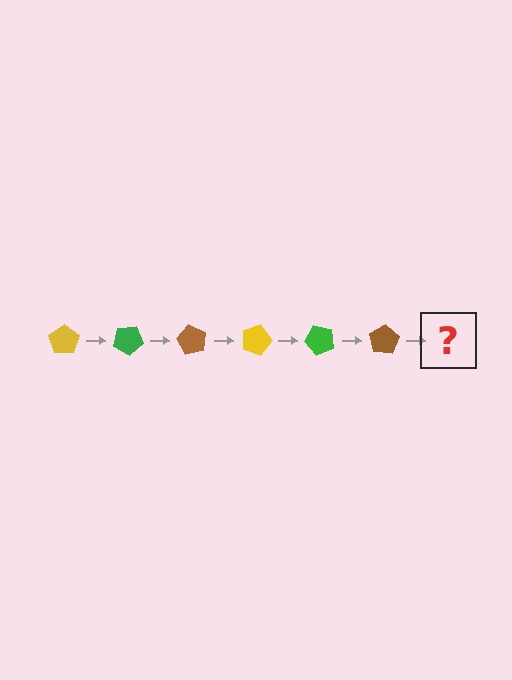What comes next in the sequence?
The next element should be a yellow pentagon, rotated 180 degrees from the start.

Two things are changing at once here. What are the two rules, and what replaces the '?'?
The two rules are that it rotates 30 degrees each step and the color cycles through yellow, green, and brown. The '?' should be a yellow pentagon, rotated 180 degrees from the start.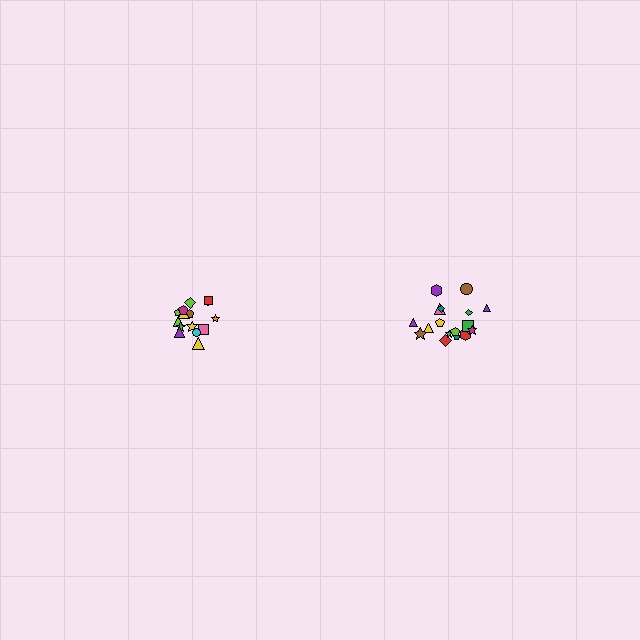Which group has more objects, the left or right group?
The right group.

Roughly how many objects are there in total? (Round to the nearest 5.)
Roughly 35 objects in total.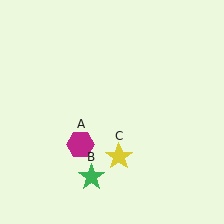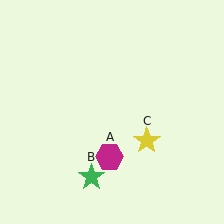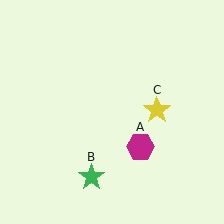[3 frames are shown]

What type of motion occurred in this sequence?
The magenta hexagon (object A), yellow star (object C) rotated counterclockwise around the center of the scene.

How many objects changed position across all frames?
2 objects changed position: magenta hexagon (object A), yellow star (object C).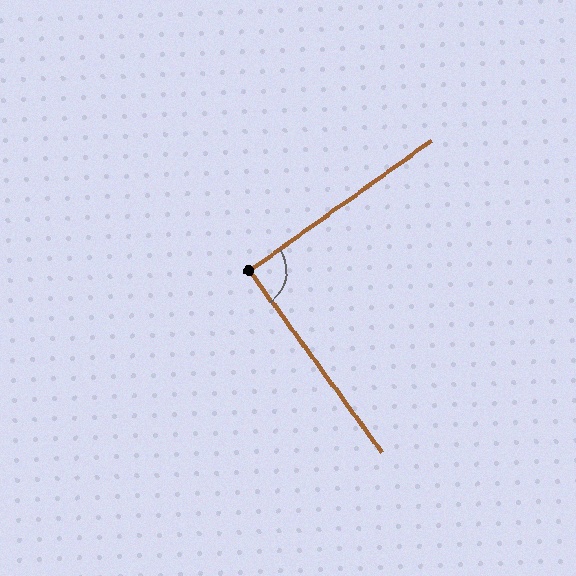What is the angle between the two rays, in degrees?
Approximately 89 degrees.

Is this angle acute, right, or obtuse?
It is approximately a right angle.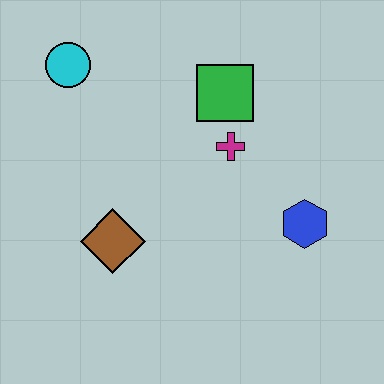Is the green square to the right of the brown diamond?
Yes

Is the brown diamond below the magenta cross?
Yes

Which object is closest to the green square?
The magenta cross is closest to the green square.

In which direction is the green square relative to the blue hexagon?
The green square is above the blue hexagon.